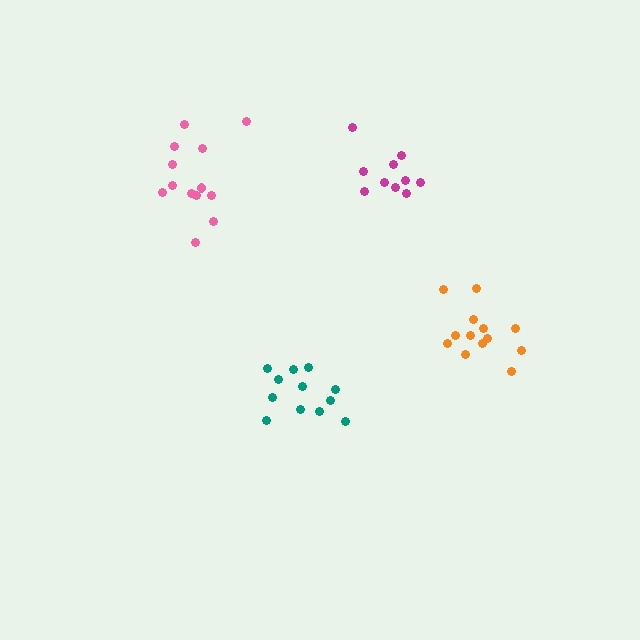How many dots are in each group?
Group 1: 12 dots, Group 2: 14 dots, Group 3: 13 dots, Group 4: 10 dots (49 total).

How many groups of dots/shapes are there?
There are 4 groups.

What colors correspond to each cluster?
The clusters are colored: teal, pink, orange, magenta.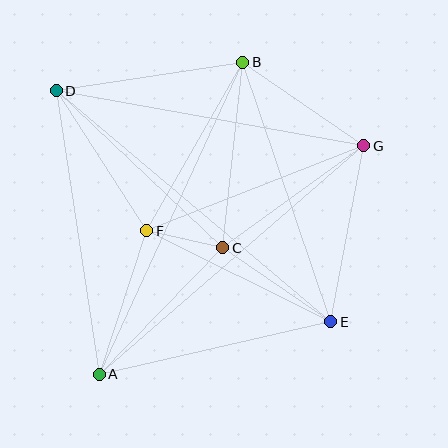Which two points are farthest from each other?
Points D and E are farthest from each other.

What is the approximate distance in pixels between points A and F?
The distance between A and F is approximately 152 pixels.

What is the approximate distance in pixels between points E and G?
The distance between E and G is approximately 179 pixels.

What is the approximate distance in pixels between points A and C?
The distance between A and C is approximately 177 pixels.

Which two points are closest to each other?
Points C and F are closest to each other.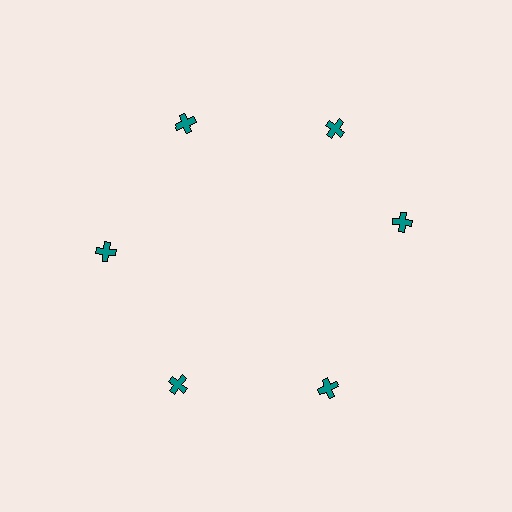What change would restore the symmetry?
The symmetry would be restored by rotating it back into even spacing with its neighbors so that all 6 crosses sit at equal angles and equal distance from the center.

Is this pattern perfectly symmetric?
No. The 6 teal crosses are arranged in a ring, but one element near the 3 o'clock position is rotated out of alignment along the ring, breaking the 6-fold rotational symmetry.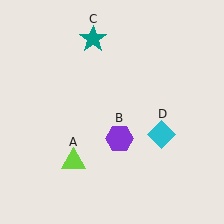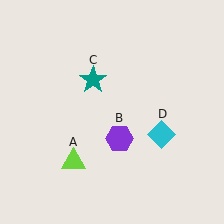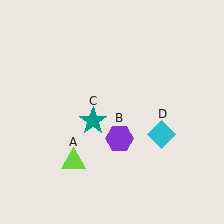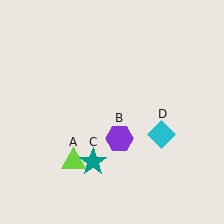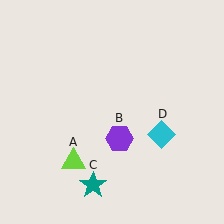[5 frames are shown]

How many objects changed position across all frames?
1 object changed position: teal star (object C).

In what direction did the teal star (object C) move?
The teal star (object C) moved down.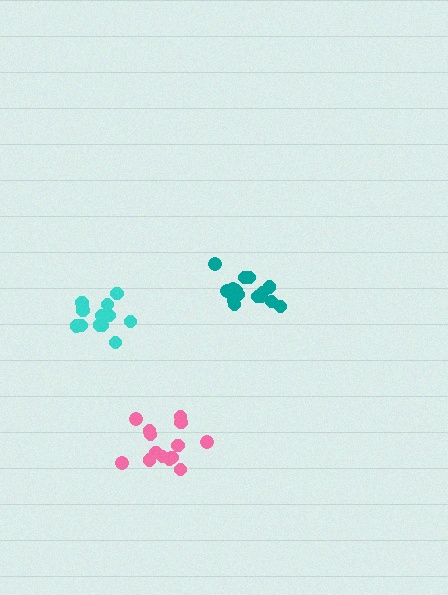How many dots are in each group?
Group 1: 15 dots, Group 2: 14 dots, Group 3: 16 dots (45 total).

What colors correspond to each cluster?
The clusters are colored: pink, cyan, teal.